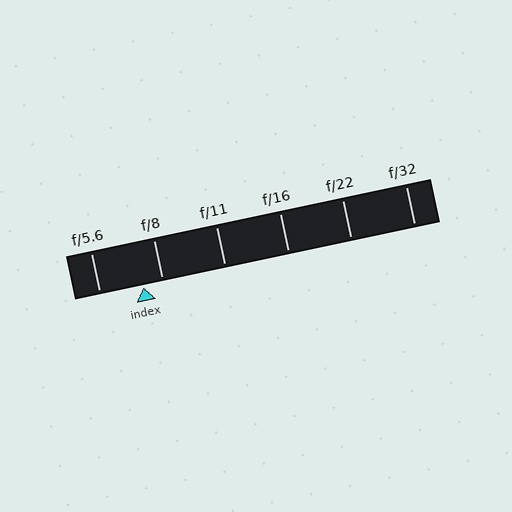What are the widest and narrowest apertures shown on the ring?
The widest aperture shown is f/5.6 and the narrowest is f/32.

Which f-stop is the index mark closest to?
The index mark is closest to f/8.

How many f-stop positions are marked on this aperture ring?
There are 6 f-stop positions marked.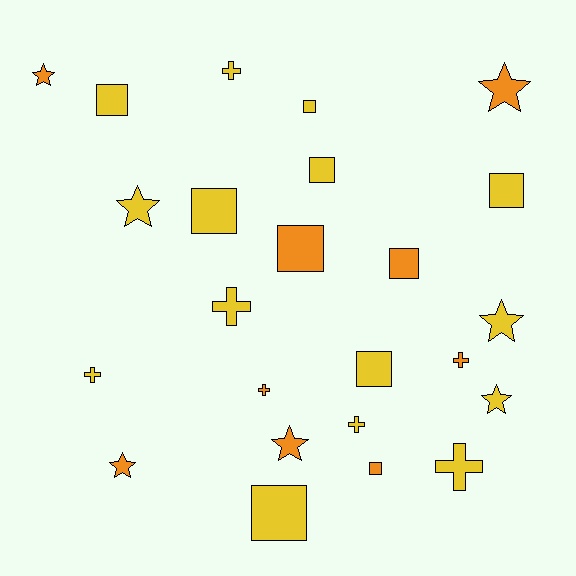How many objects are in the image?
There are 24 objects.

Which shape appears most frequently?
Square, with 10 objects.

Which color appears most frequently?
Yellow, with 15 objects.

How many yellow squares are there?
There are 7 yellow squares.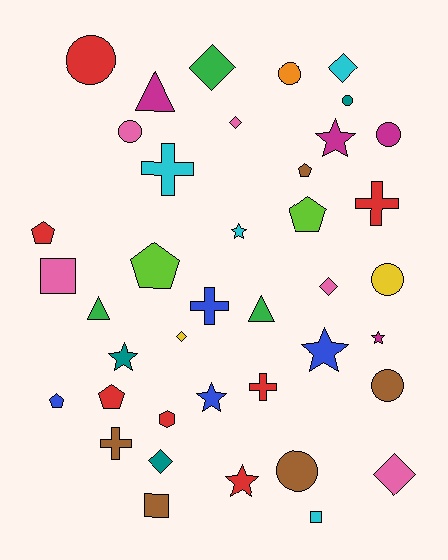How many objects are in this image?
There are 40 objects.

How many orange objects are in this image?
There is 1 orange object.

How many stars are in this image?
There are 7 stars.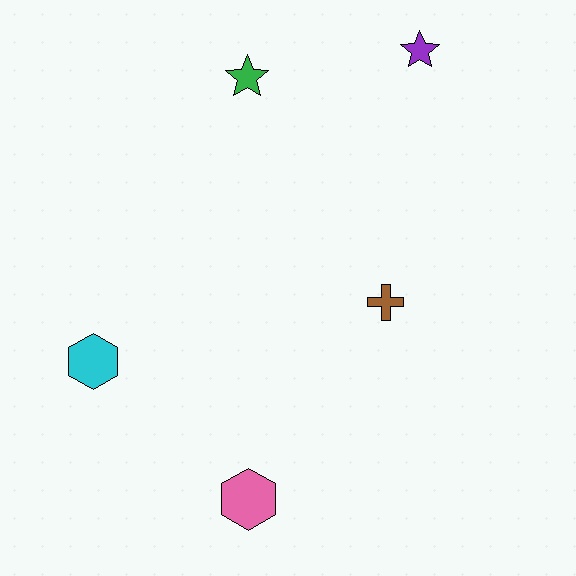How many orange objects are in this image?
There are no orange objects.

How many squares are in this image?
There are no squares.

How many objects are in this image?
There are 5 objects.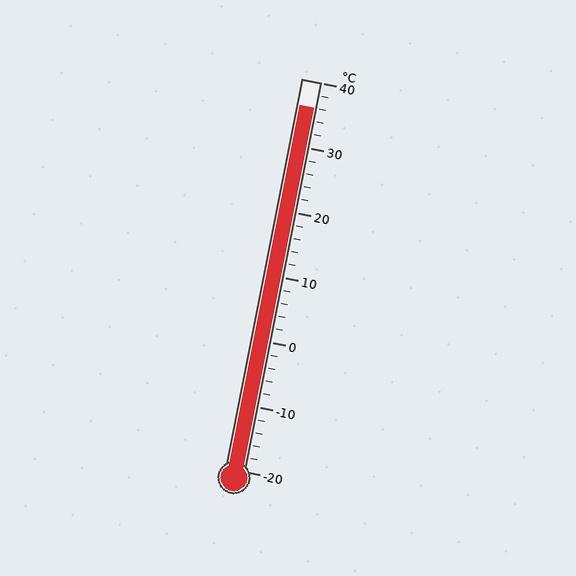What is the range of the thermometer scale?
The thermometer scale ranges from -20°C to 40°C.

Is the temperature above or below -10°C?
The temperature is above -10°C.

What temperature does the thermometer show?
The thermometer shows approximately 36°C.